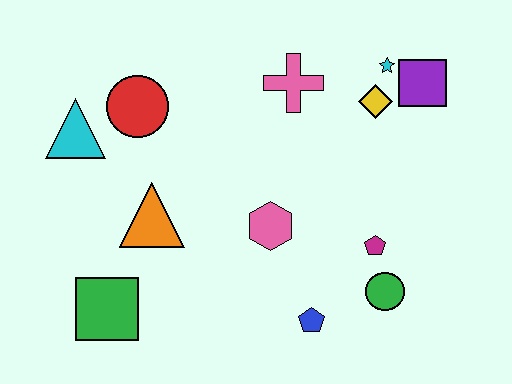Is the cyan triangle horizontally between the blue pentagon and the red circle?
No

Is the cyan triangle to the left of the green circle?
Yes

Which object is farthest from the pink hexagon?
The cyan triangle is farthest from the pink hexagon.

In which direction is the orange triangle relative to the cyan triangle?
The orange triangle is below the cyan triangle.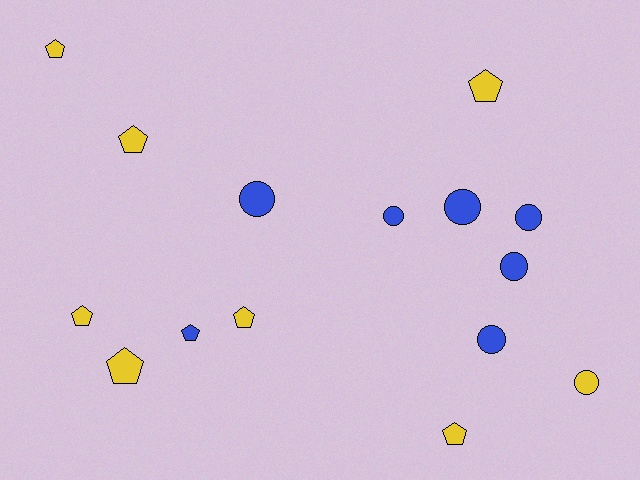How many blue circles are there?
There are 6 blue circles.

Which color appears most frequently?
Yellow, with 8 objects.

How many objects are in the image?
There are 15 objects.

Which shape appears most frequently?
Pentagon, with 8 objects.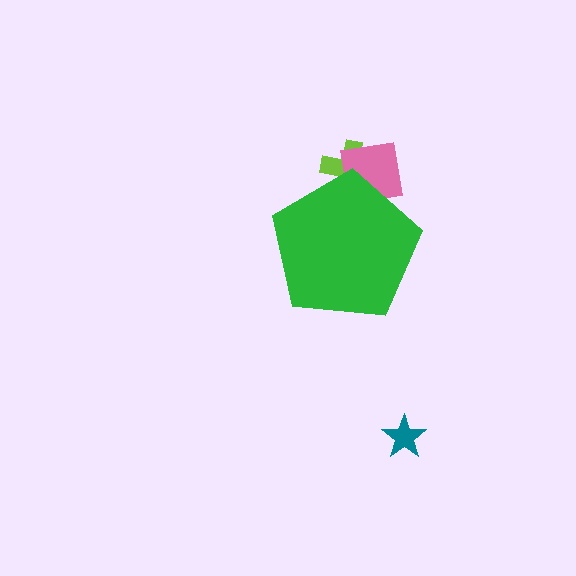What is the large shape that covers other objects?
A green pentagon.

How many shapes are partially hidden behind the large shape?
2 shapes are partially hidden.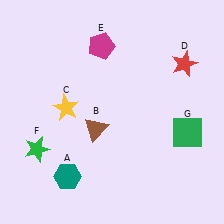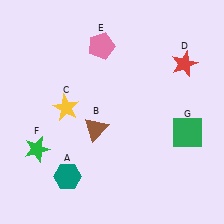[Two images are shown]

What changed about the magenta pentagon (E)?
In Image 1, E is magenta. In Image 2, it changed to pink.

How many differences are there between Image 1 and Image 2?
There is 1 difference between the two images.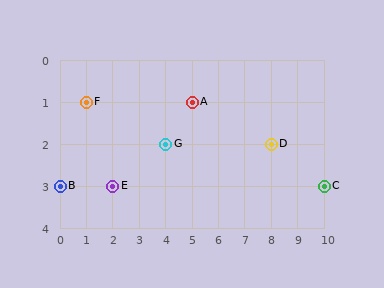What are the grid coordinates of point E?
Point E is at grid coordinates (2, 3).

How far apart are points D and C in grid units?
Points D and C are 2 columns and 1 row apart (about 2.2 grid units diagonally).